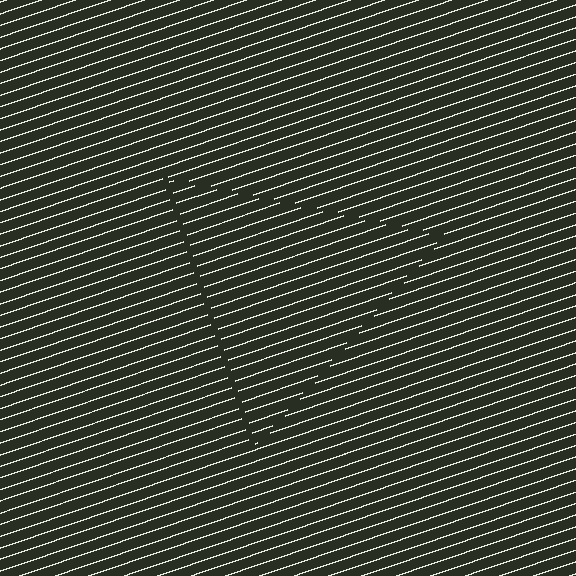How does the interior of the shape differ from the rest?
The interior of the shape contains the same grating, shifted by half a period — the contour is defined by the phase discontinuity where line-ends from the inner and outer gratings abut.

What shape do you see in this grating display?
An illusory triangle. The interior of the shape contains the same grating, shifted by half a period — the contour is defined by the phase discontinuity where line-ends from the inner and outer gratings abut.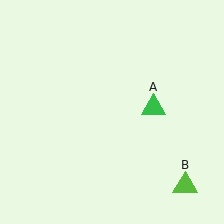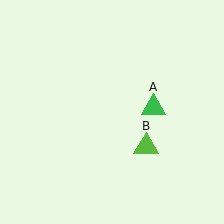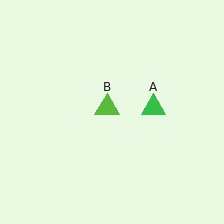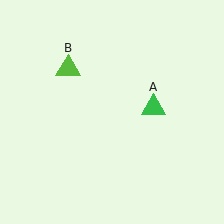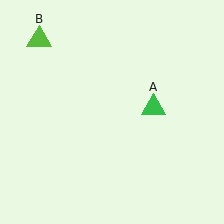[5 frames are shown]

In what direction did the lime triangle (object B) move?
The lime triangle (object B) moved up and to the left.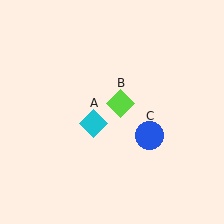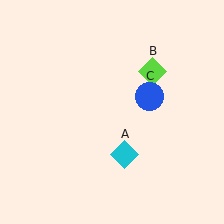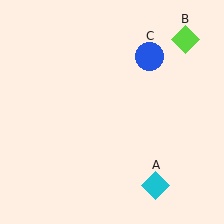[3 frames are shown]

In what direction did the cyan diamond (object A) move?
The cyan diamond (object A) moved down and to the right.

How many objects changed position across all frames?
3 objects changed position: cyan diamond (object A), lime diamond (object B), blue circle (object C).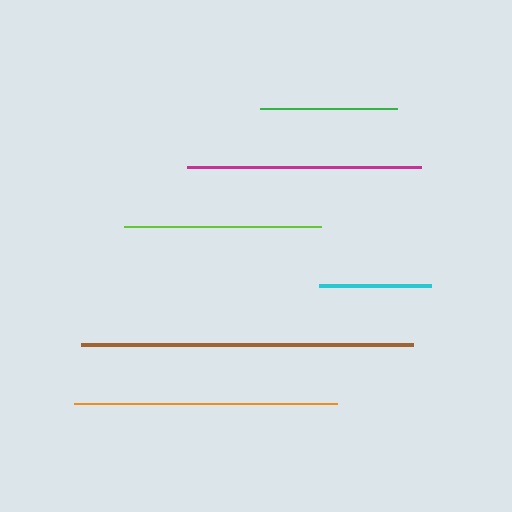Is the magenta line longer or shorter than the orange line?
The orange line is longer than the magenta line.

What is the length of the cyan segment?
The cyan segment is approximately 112 pixels long.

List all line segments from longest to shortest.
From longest to shortest: brown, orange, magenta, lime, green, cyan.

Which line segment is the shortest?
The cyan line is the shortest at approximately 112 pixels.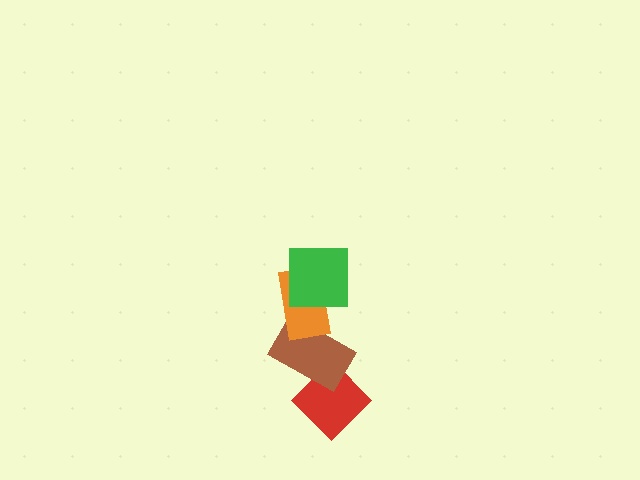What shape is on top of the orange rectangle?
The green square is on top of the orange rectangle.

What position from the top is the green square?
The green square is 1st from the top.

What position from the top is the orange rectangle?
The orange rectangle is 2nd from the top.